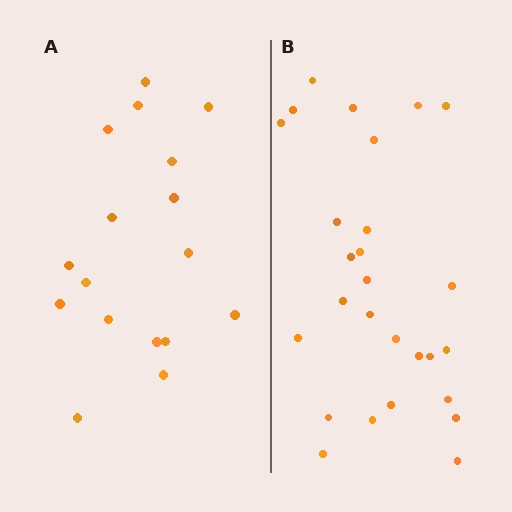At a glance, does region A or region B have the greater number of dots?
Region B (the right region) has more dots.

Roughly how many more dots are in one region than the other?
Region B has roughly 10 or so more dots than region A.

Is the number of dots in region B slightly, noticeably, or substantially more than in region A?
Region B has substantially more. The ratio is roughly 1.6 to 1.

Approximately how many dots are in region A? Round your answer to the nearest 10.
About 20 dots. (The exact count is 17, which rounds to 20.)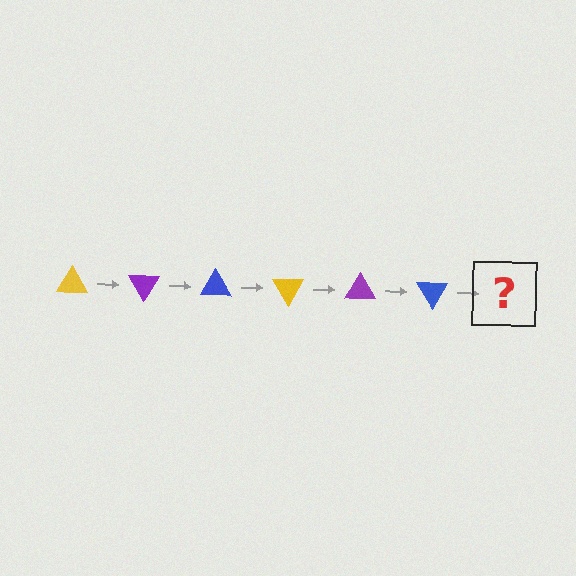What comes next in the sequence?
The next element should be a yellow triangle, rotated 360 degrees from the start.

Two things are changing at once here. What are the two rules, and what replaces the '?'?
The two rules are that it rotates 60 degrees each step and the color cycles through yellow, purple, and blue. The '?' should be a yellow triangle, rotated 360 degrees from the start.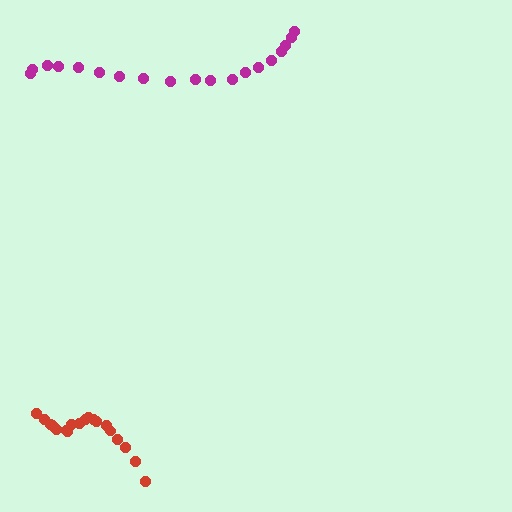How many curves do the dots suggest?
There are 2 distinct paths.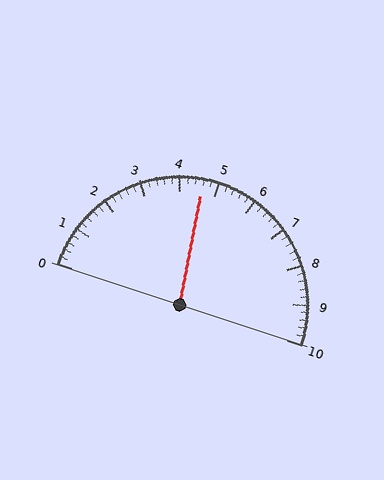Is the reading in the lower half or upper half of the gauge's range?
The reading is in the lower half of the range (0 to 10).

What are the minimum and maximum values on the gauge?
The gauge ranges from 0 to 10.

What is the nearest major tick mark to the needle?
The nearest major tick mark is 5.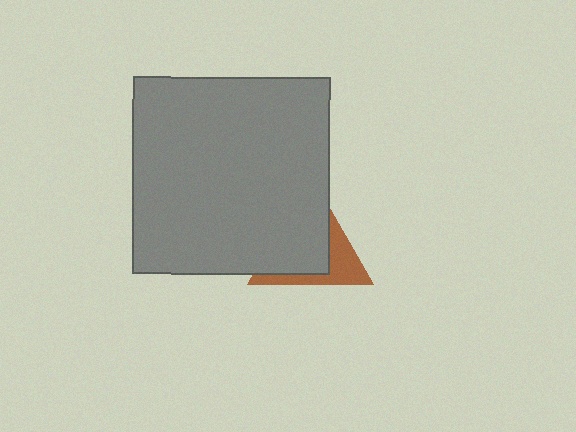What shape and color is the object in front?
The object in front is a gray square.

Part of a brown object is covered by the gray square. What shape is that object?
It is a triangle.